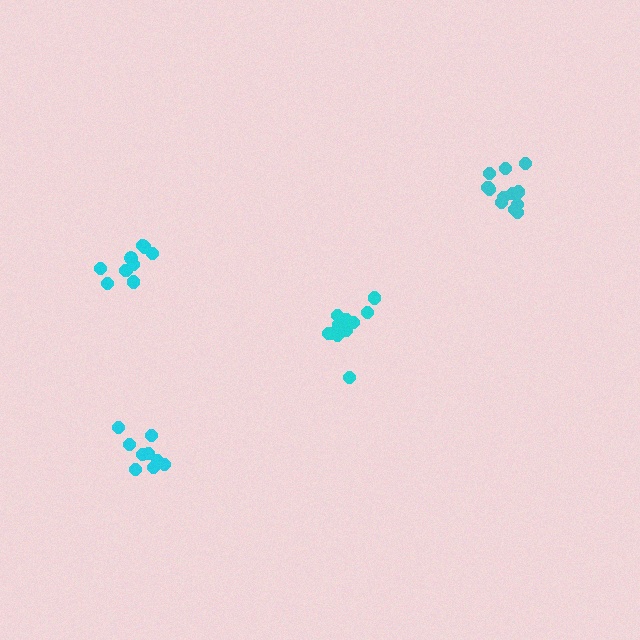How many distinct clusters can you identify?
There are 4 distinct clusters.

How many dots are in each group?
Group 1: 12 dots, Group 2: 9 dots, Group 3: 9 dots, Group 4: 12 dots (42 total).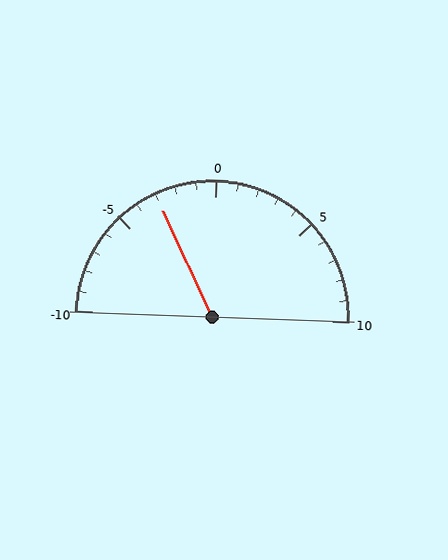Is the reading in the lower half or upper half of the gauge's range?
The reading is in the lower half of the range (-10 to 10).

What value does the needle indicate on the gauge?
The needle indicates approximately -3.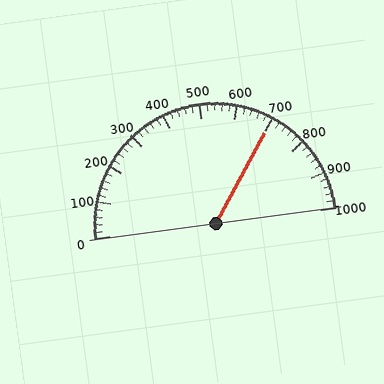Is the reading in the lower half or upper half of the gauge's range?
The reading is in the upper half of the range (0 to 1000).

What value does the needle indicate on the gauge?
The needle indicates approximately 700.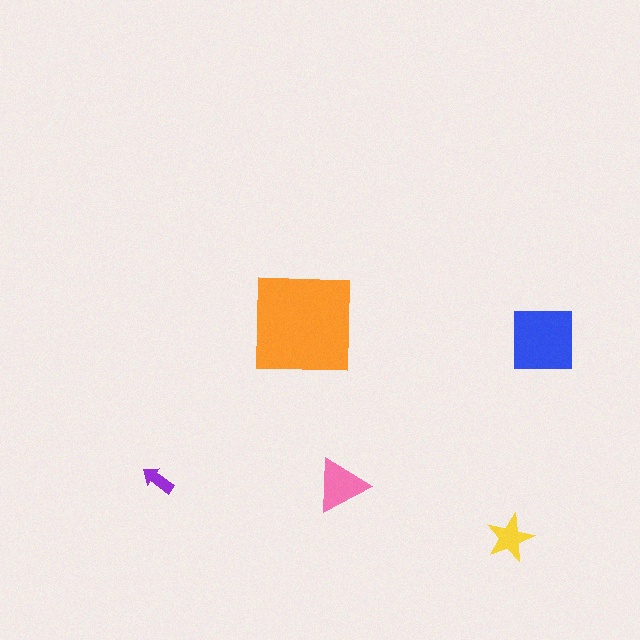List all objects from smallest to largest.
The purple arrow, the yellow star, the pink triangle, the blue square, the orange square.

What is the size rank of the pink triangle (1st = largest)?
3rd.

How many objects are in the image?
There are 5 objects in the image.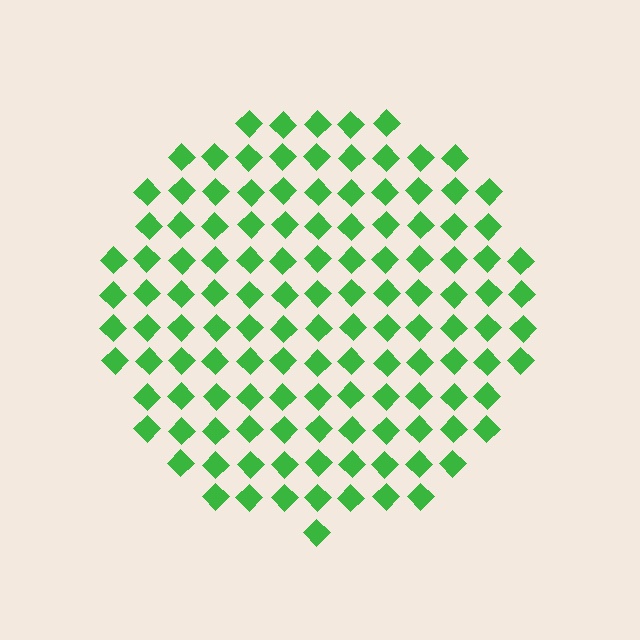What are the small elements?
The small elements are diamonds.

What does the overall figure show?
The overall figure shows a circle.